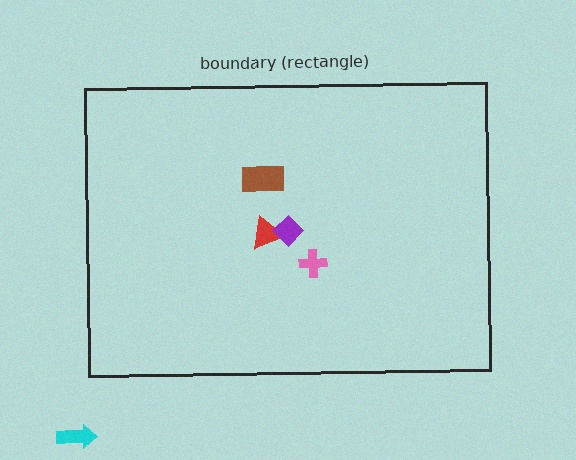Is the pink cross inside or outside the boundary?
Inside.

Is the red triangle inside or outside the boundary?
Inside.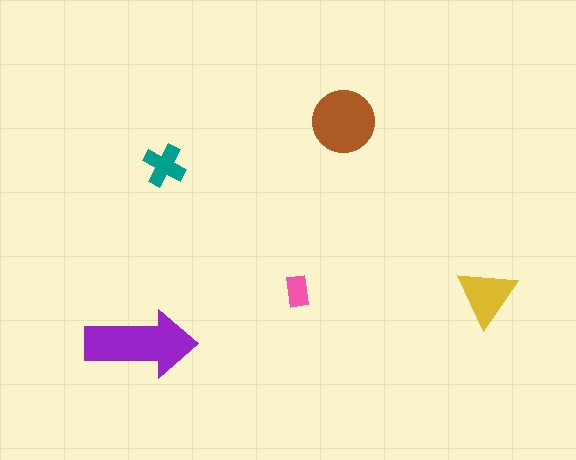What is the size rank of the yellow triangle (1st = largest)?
3rd.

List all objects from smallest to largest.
The pink rectangle, the teal cross, the yellow triangle, the brown circle, the purple arrow.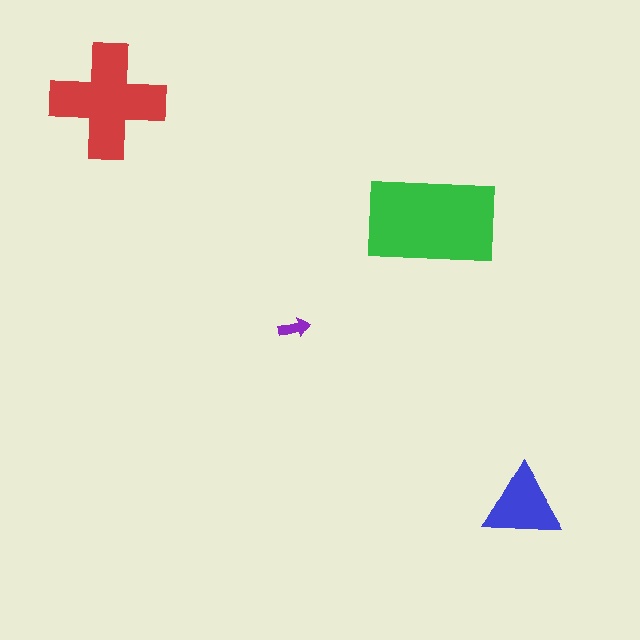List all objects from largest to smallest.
The green rectangle, the red cross, the blue triangle, the purple arrow.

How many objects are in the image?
There are 4 objects in the image.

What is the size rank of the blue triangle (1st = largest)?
3rd.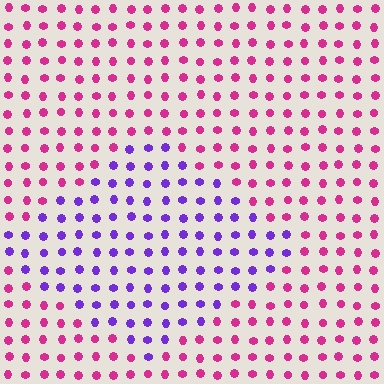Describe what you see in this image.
The image is filled with small magenta elements in a uniform arrangement. A diamond-shaped region is visible where the elements are tinted to a slightly different hue, forming a subtle color boundary.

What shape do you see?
I see a diamond.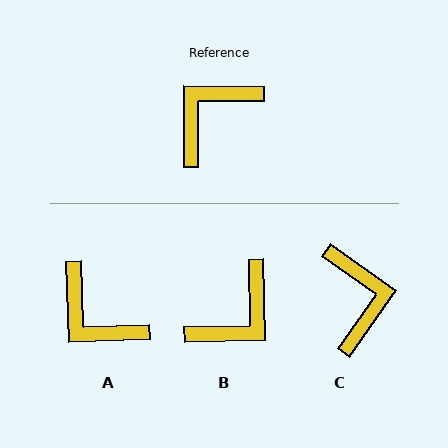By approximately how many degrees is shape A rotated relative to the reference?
Approximately 92 degrees counter-clockwise.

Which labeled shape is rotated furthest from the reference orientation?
B, about 178 degrees away.